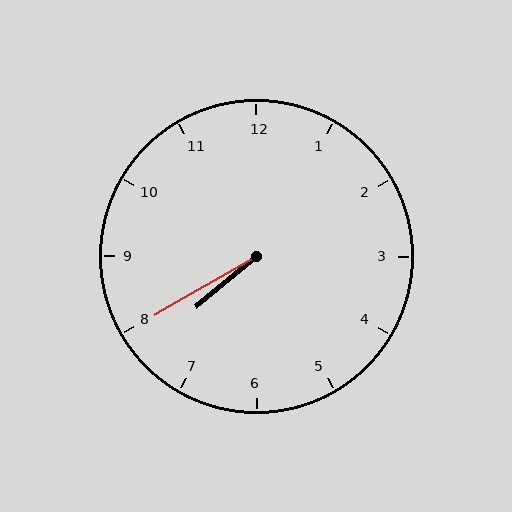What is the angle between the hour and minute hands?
Approximately 10 degrees.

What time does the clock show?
7:40.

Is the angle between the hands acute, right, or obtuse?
It is acute.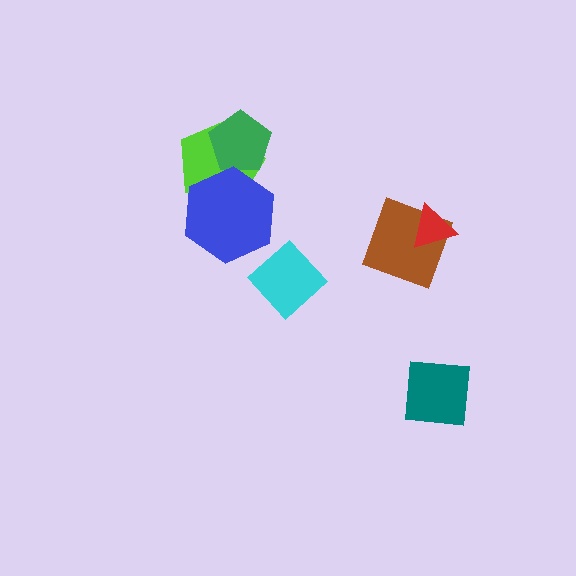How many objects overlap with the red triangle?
1 object overlaps with the red triangle.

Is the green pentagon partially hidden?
Yes, it is partially covered by another shape.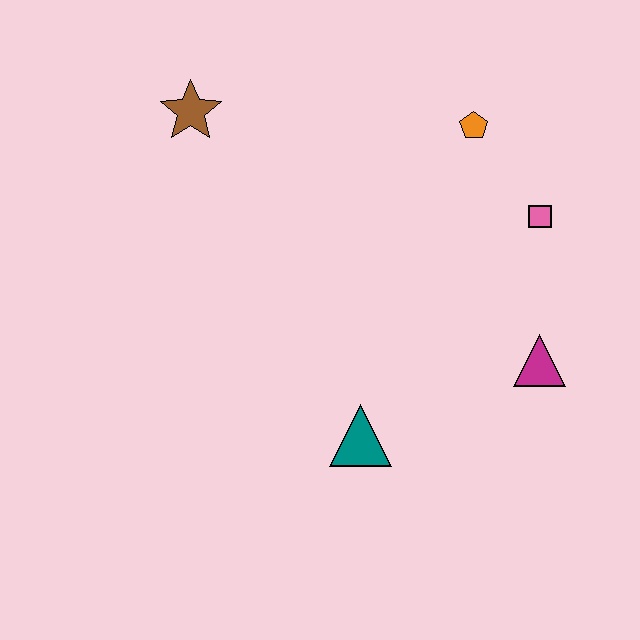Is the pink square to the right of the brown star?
Yes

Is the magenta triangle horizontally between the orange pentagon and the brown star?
No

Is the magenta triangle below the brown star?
Yes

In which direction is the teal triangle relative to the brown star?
The teal triangle is below the brown star.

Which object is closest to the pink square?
The orange pentagon is closest to the pink square.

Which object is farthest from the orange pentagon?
The teal triangle is farthest from the orange pentagon.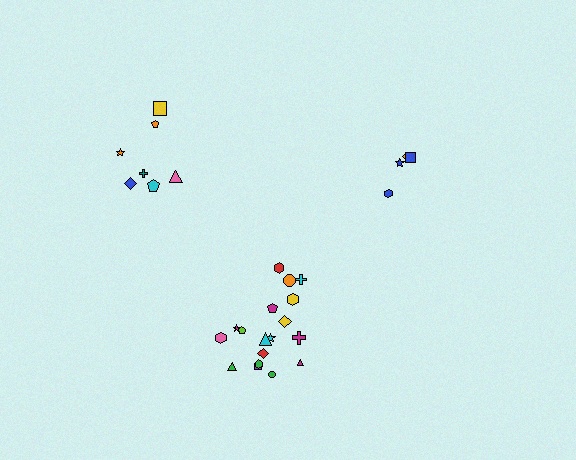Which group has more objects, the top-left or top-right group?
The top-left group.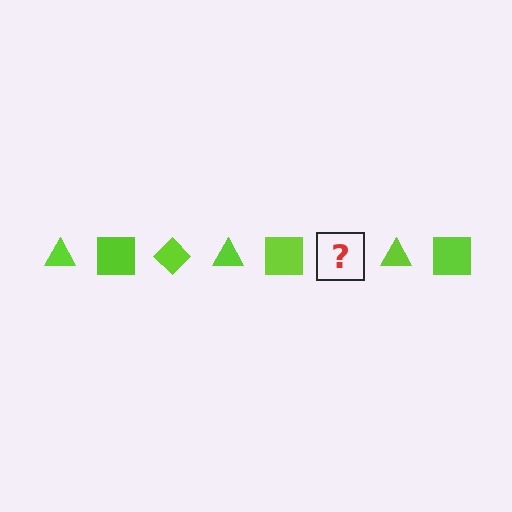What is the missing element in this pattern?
The missing element is a lime diamond.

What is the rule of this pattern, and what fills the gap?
The rule is that the pattern cycles through triangle, square, diamond shapes in lime. The gap should be filled with a lime diamond.